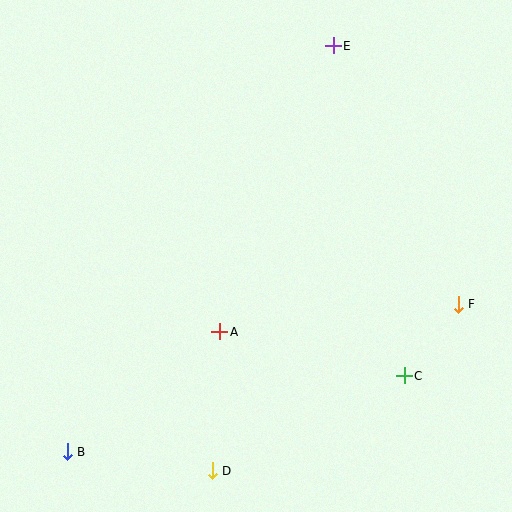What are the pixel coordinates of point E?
Point E is at (333, 46).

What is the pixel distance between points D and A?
The distance between D and A is 139 pixels.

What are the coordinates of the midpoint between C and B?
The midpoint between C and B is at (236, 414).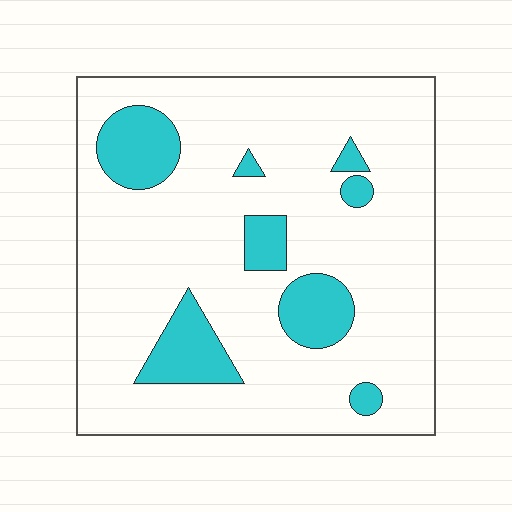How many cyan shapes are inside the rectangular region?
8.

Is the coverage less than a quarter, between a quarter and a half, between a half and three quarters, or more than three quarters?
Less than a quarter.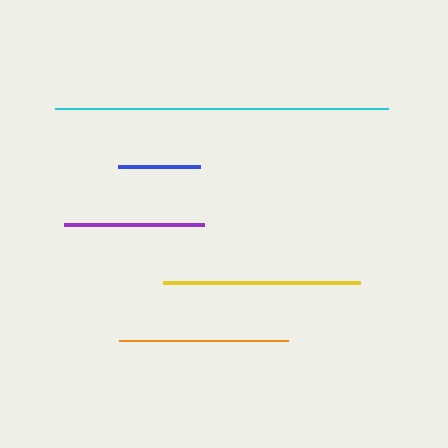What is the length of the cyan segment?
The cyan segment is approximately 334 pixels long.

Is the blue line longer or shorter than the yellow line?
The yellow line is longer than the blue line.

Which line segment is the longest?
The cyan line is the longest at approximately 334 pixels.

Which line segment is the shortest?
The blue line is the shortest at approximately 82 pixels.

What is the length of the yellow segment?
The yellow segment is approximately 197 pixels long.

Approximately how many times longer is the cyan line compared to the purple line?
The cyan line is approximately 2.4 times the length of the purple line.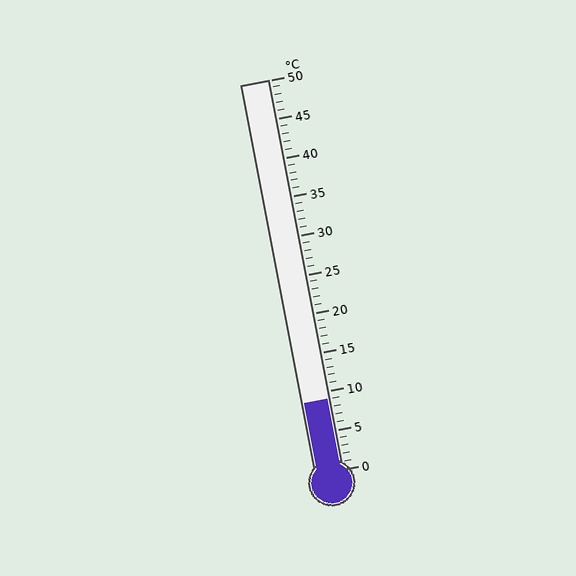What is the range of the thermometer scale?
The thermometer scale ranges from 0°C to 50°C.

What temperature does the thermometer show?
The thermometer shows approximately 9°C.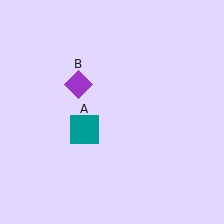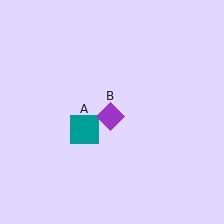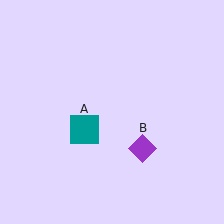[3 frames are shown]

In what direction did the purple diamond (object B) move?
The purple diamond (object B) moved down and to the right.